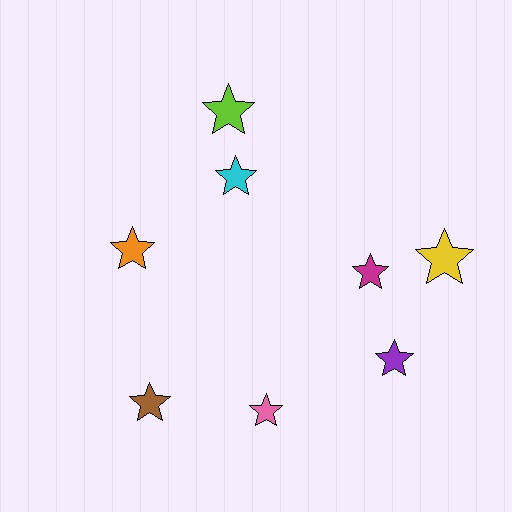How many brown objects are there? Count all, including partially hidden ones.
There is 1 brown object.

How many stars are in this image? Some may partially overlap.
There are 8 stars.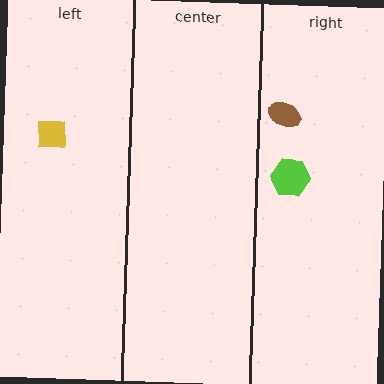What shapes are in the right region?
The lime hexagon, the brown ellipse.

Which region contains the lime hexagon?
The right region.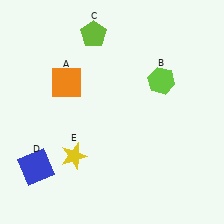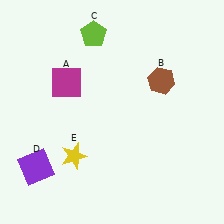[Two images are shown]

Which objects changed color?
A changed from orange to magenta. B changed from lime to brown. D changed from blue to purple.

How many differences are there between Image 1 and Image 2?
There are 3 differences between the two images.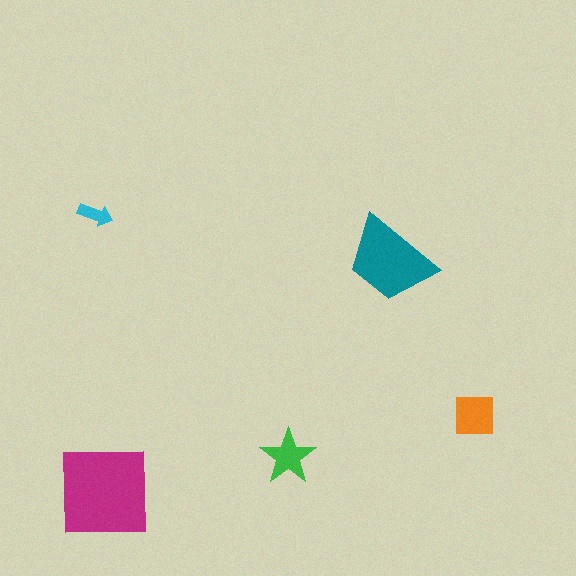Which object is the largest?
The magenta square.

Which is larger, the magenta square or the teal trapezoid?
The magenta square.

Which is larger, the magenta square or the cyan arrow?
The magenta square.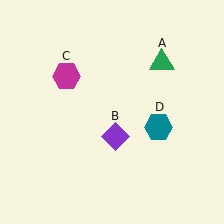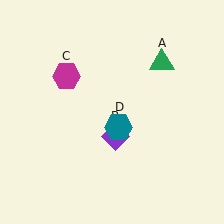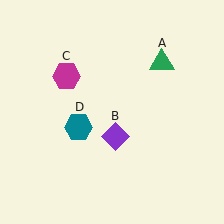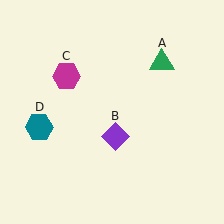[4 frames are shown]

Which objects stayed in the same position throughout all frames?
Green triangle (object A) and purple diamond (object B) and magenta hexagon (object C) remained stationary.